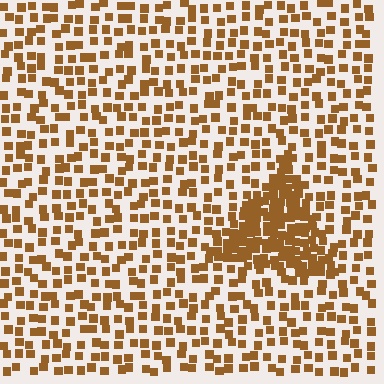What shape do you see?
I see a triangle.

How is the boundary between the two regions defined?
The boundary is defined by a change in element density (approximately 2.5x ratio). All elements are the same color, size, and shape.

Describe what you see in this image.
The image contains small brown elements arranged at two different densities. A triangle-shaped region is visible where the elements are more densely packed than the surrounding area.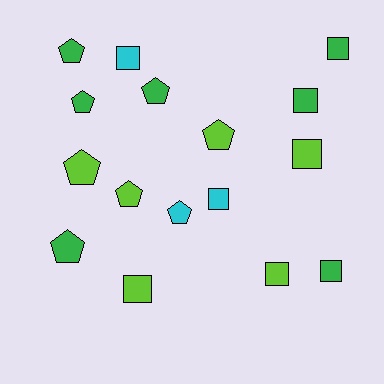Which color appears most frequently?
Green, with 7 objects.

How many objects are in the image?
There are 16 objects.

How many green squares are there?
There are 3 green squares.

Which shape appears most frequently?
Square, with 8 objects.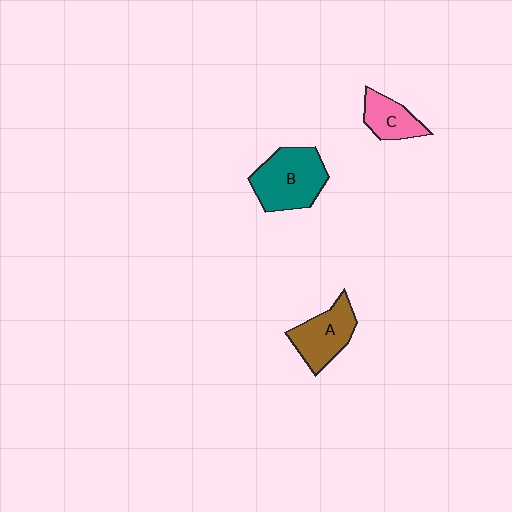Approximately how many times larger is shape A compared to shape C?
Approximately 1.4 times.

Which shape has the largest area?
Shape B (teal).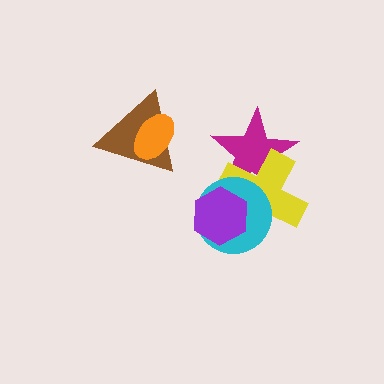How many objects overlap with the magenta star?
2 objects overlap with the magenta star.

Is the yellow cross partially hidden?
Yes, it is partially covered by another shape.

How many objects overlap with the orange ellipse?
1 object overlaps with the orange ellipse.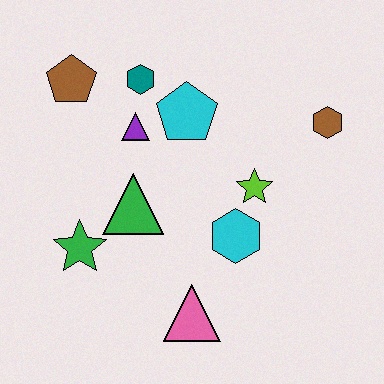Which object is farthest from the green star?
The brown hexagon is farthest from the green star.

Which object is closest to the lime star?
The cyan hexagon is closest to the lime star.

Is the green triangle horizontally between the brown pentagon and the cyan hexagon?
Yes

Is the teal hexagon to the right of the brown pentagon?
Yes